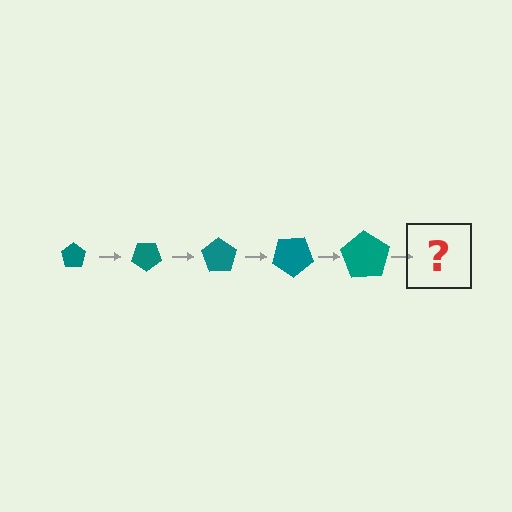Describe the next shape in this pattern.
It should be a pentagon, larger than the previous one and rotated 175 degrees from the start.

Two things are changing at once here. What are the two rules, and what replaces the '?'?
The two rules are that the pentagon grows larger each step and it rotates 35 degrees each step. The '?' should be a pentagon, larger than the previous one and rotated 175 degrees from the start.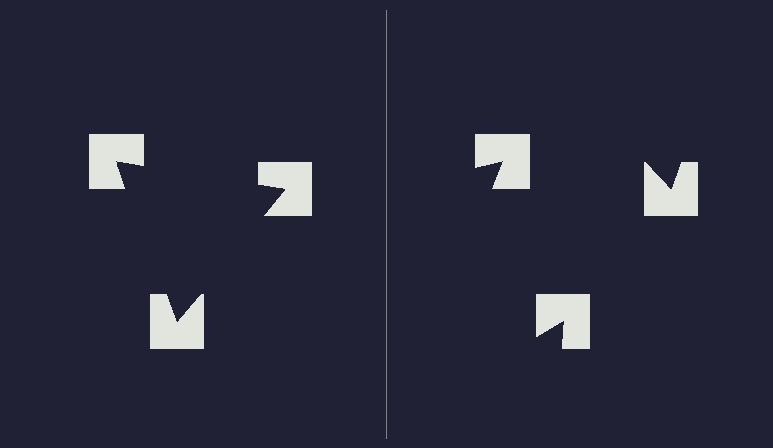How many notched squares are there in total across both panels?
6 — 3 on each side.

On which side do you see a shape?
An illusory triangle appears on the left side. On the right side the wedge cuts are rotated, so no coherent shape forms.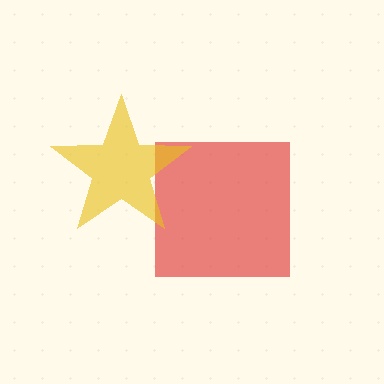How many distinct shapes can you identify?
There are 2 distinct shapes: a red square, a yellow star.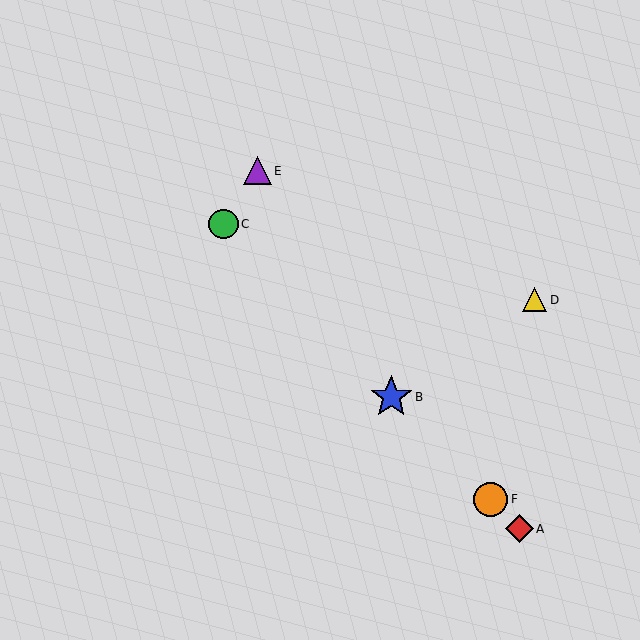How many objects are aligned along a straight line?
4 objects (A, B, C, F) are aligned along a straight line.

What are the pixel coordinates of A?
Object A is at (519, 529).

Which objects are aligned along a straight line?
Objects A, B, C, F are aligned along a straight line.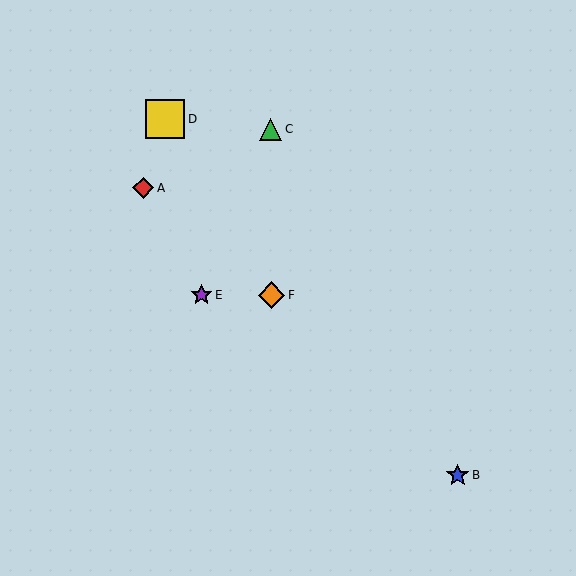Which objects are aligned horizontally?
Objects E, F are aligned horizontally.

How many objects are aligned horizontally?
2 objects (E, F) are aligned horizontally.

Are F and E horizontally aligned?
Yes, both are at y≈295.